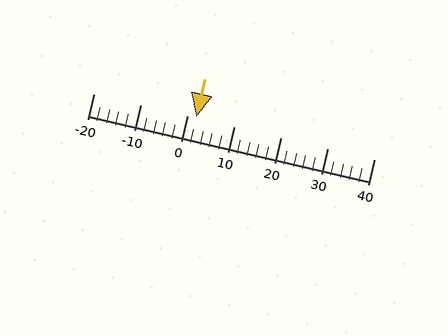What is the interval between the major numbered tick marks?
The major tick marks are spaced 10 units apart.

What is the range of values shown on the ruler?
The ruler shows values from -20 to 40.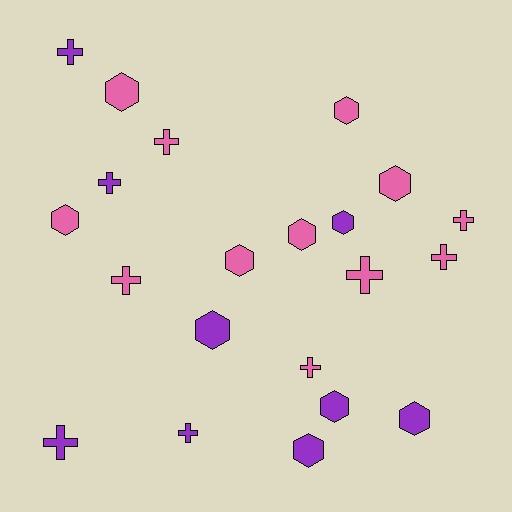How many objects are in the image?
There are 21 objects.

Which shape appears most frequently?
Hexagon, with 11 objects.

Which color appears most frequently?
Pink, with 12 objects.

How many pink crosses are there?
There are 6 pink crosses.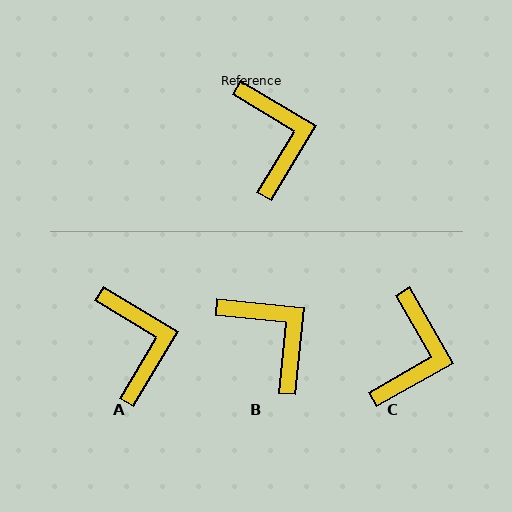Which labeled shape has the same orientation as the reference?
A.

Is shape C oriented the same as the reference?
No, it is off by about 30 degrees.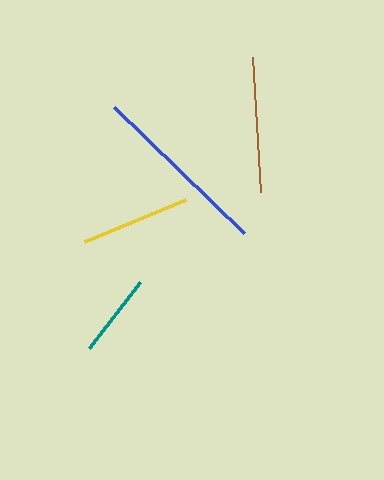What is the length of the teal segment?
The teal segment is approximately 83 pixels long.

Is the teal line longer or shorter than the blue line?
The blue line is longer than the teal line.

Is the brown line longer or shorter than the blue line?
The blue line is longer than the brown line.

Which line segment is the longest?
The blue line is the longest at approximately 181 pixels.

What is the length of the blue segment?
The blue segment is approximately 181 pixels long.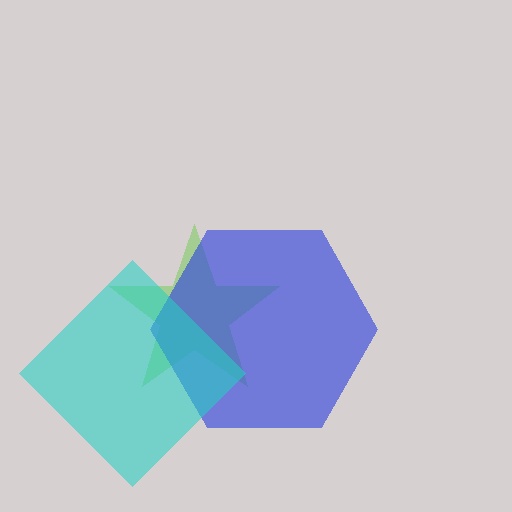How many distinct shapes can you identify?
There are 3 distinct shapes: a lime star, a blue hexagon, a cyan diamond.